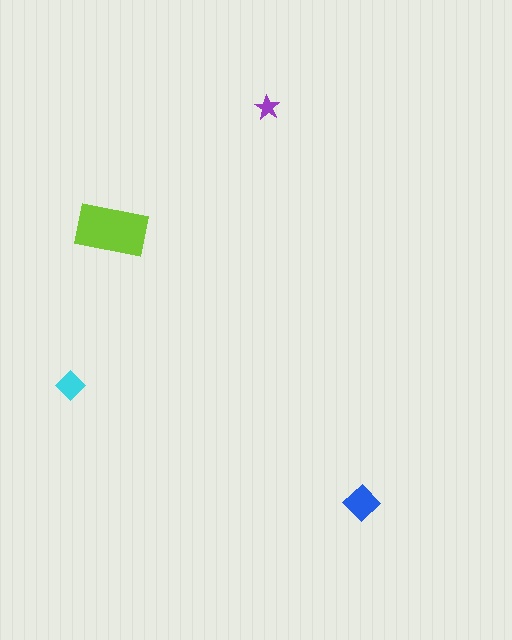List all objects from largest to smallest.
The lime rectangle, the blue diamond, the cyan diamond, the purple star.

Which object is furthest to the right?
The blue diamond is rightmost.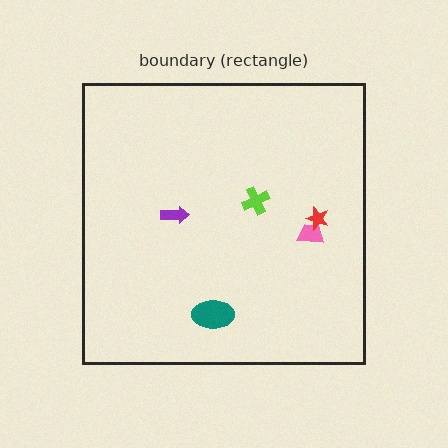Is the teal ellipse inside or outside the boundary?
Inside.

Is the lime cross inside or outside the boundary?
Inside.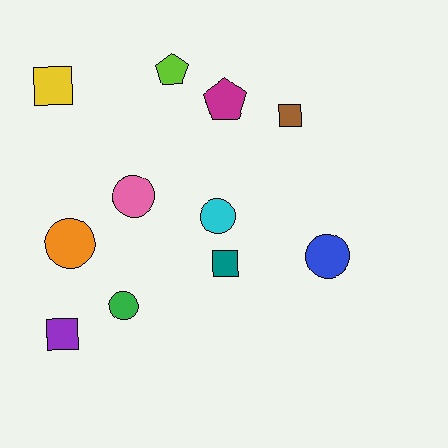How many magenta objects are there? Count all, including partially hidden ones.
There is 1 magenta object.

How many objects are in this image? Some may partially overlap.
There are 11 objects.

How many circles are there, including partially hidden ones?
There are 5 circles.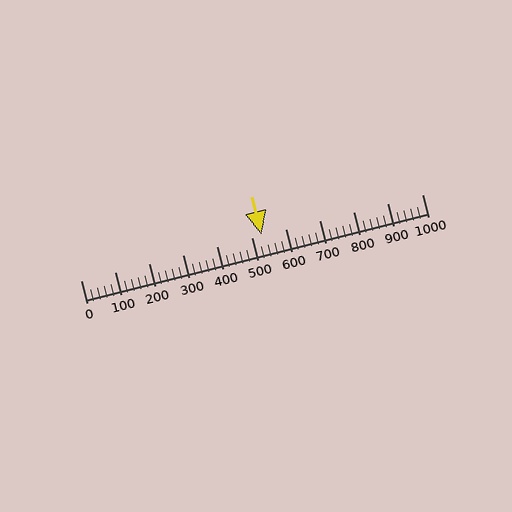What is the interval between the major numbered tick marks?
The major tick marks are spaced 100 units apart.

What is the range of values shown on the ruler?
The ruler shows values from 0 to 1000.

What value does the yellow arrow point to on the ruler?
The yellow arrow points to approximately 530.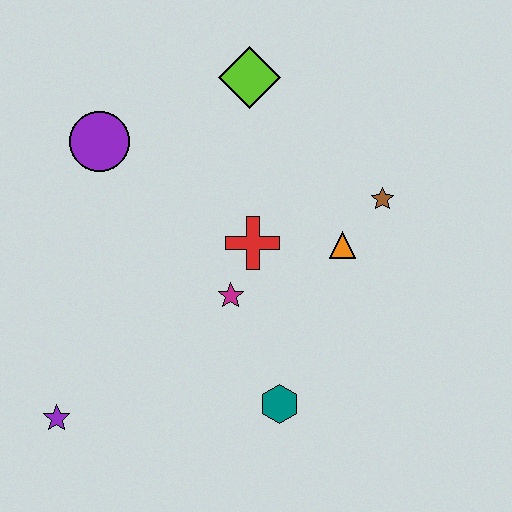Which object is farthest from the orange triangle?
The purple star is farthest from the orange triangle.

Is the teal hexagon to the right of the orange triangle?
No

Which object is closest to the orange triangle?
The brown star is closest to the orange triangle.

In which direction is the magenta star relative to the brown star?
The magenta star is to the left of the brown star.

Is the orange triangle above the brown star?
No